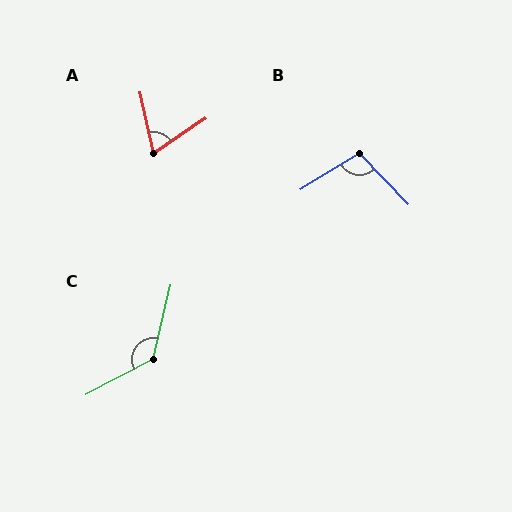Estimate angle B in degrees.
Approximately 103 degrees.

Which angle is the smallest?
A, at approximately 68 degrees.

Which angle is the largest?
C, at approximately 131 degrees.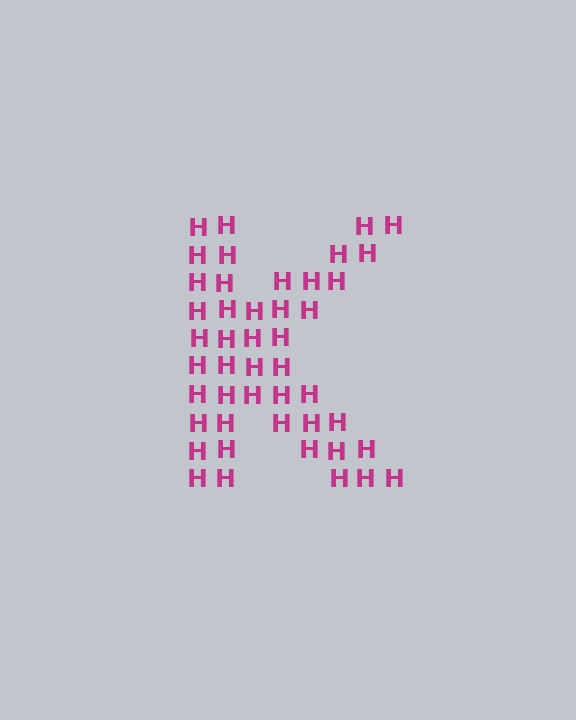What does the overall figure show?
The overall figure shows the letter K.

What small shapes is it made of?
It is made of small letter H's.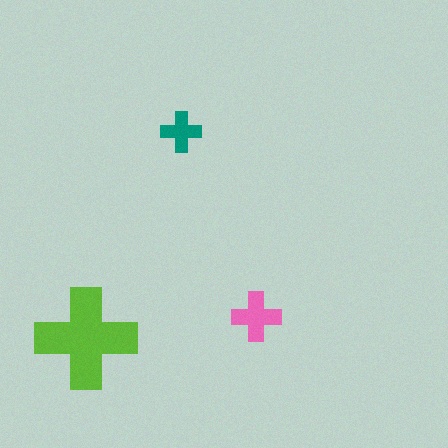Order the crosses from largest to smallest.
the lime one, the pink one, the teal one.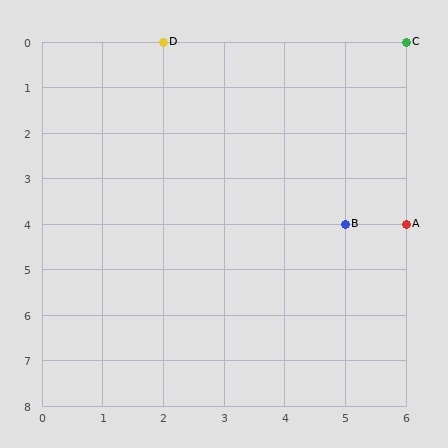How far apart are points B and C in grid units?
Points B and C are 1 column and 4 rows apart (about 4.1 grid units diagonally).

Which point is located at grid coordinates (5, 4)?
Point B is at (5, 4).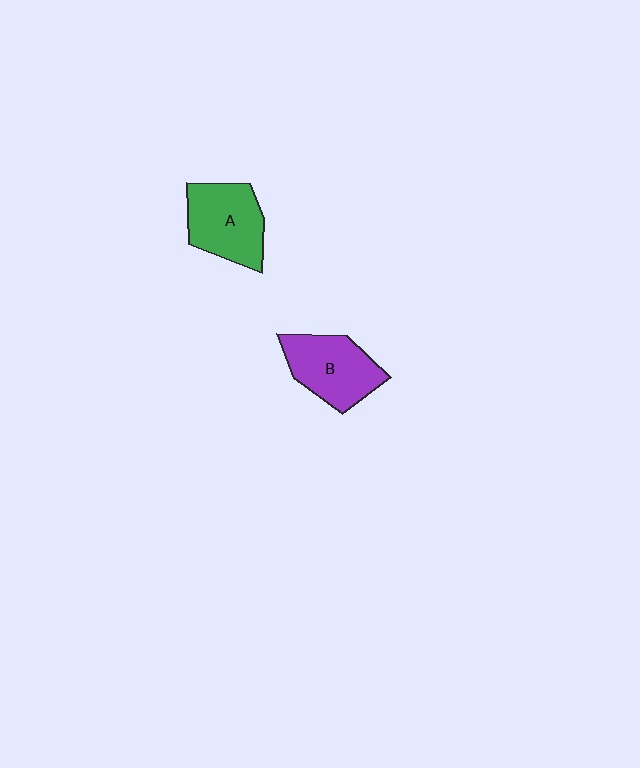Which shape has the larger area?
Shape A (green).